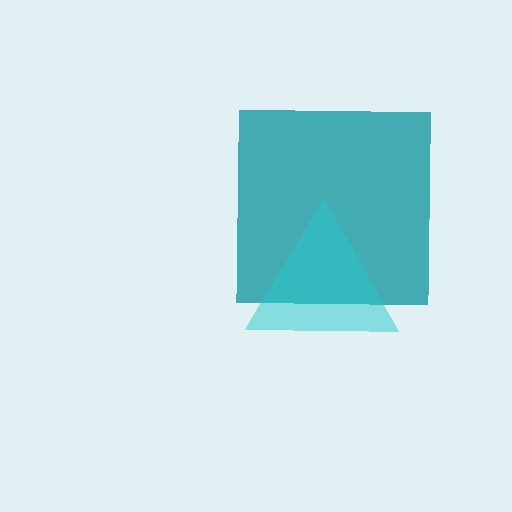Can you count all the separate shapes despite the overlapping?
Yes, there are 2 separate shapes.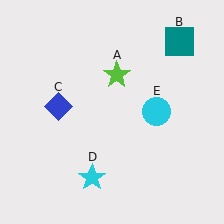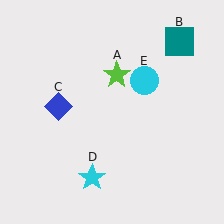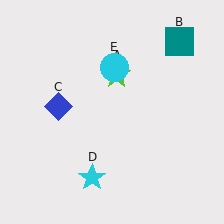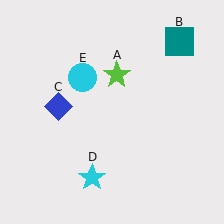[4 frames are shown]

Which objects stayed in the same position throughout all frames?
Lime star (object A) and teal square (object B) and blue diamond (object C) and cyan star (object D) remained stationary.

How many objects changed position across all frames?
1 object changed position: cyan circle (object E).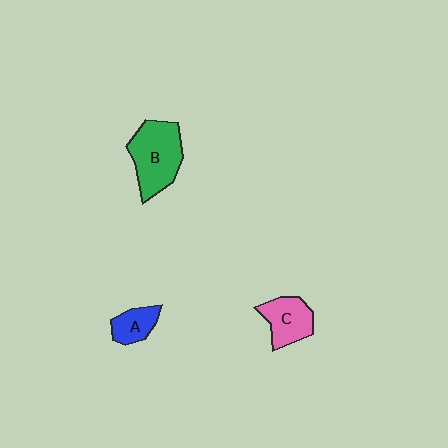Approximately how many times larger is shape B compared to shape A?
Approximately 2.3 times.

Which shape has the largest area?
Shape B (green).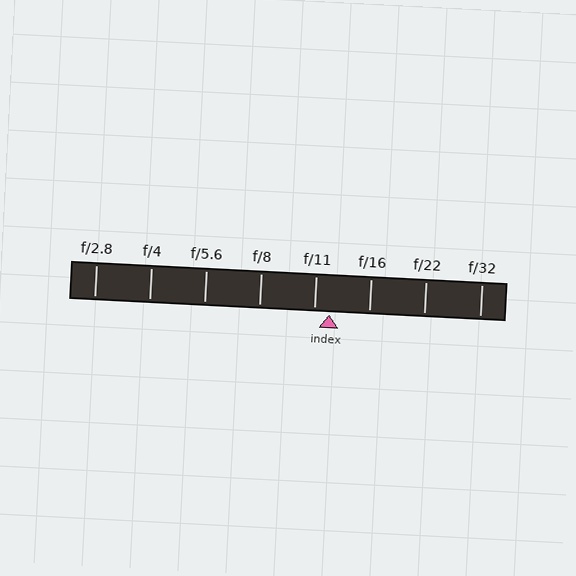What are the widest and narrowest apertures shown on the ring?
The widest aperture shown is f/2.8 and the narrowest is f/32.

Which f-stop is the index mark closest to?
The index mark is closest to f/11.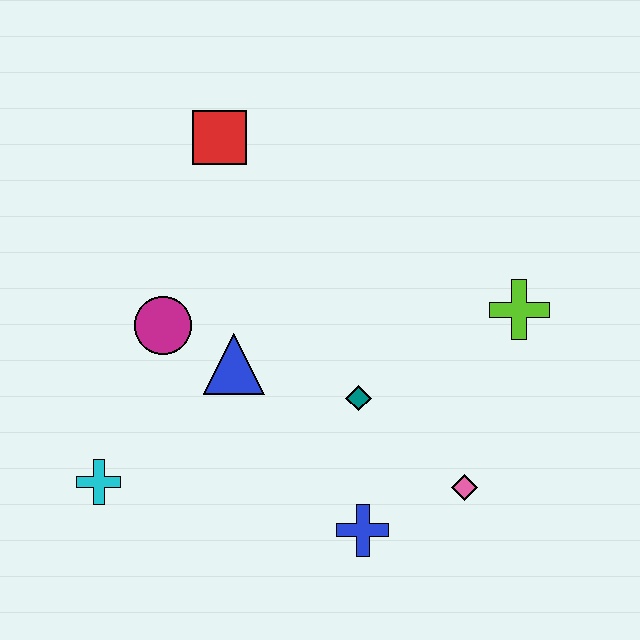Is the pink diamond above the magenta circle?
No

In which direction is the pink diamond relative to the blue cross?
The pink diamond is to the right of the blue cross.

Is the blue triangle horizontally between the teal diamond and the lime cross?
No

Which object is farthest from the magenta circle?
The lime cross is farthest from the magenta circle.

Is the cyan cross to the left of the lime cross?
Yes